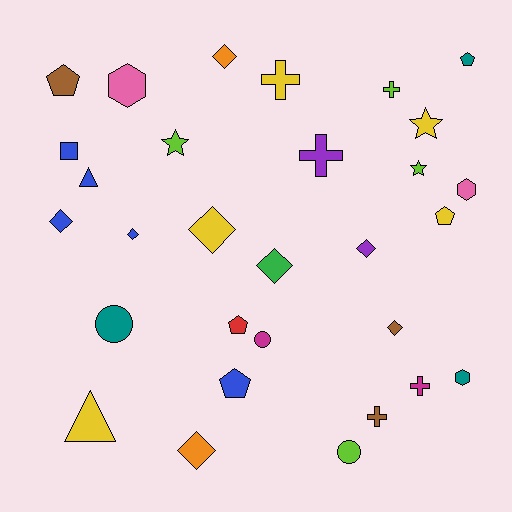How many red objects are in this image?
There is 1 red object.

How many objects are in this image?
There are 30 objects.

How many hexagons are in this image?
There are 3 hexagons.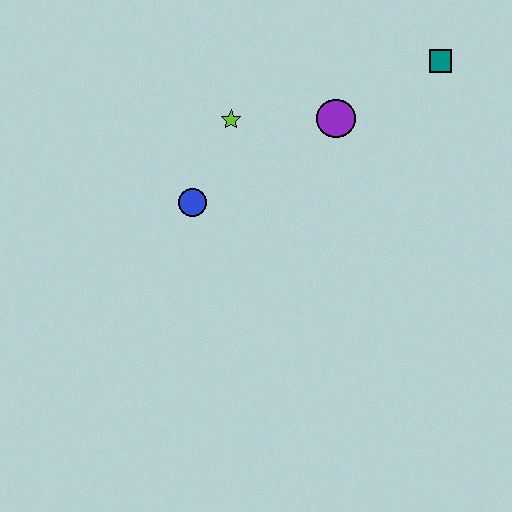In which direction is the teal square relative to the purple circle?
The teal square is to the right of the purple circle.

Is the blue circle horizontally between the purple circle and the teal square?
No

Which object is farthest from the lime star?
The teal square is farthest from the lime star.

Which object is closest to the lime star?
The blue circle is closest to the lime star.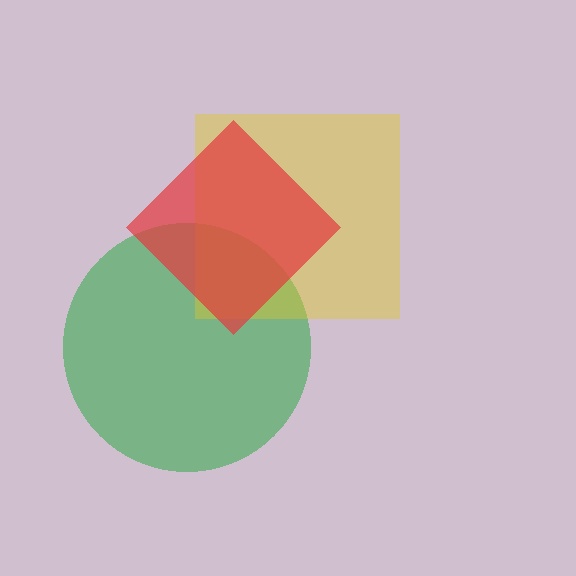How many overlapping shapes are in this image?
There are 3 overlapping shapes in the image.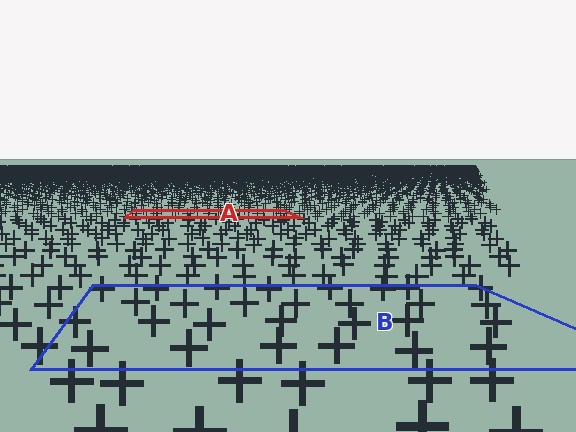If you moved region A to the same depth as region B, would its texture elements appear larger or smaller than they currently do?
They would appear larger. At a closer depth, the same texture elements are projected at a bigger on-screen size.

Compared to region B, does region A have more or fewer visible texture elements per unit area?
Region A has more texture elements per unit area — they are packed more densely because it is farther away.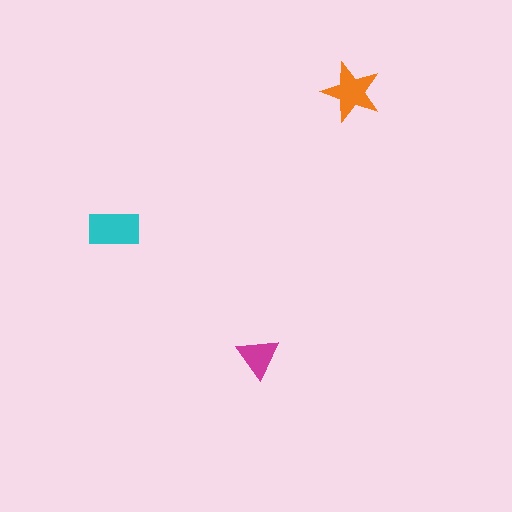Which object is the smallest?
The magenta triangle.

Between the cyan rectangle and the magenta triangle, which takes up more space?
The cyan rectangle.